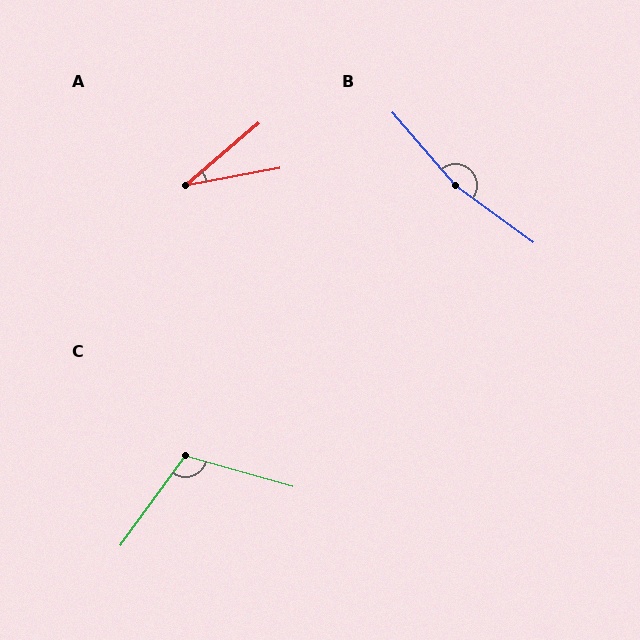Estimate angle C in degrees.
Approximately 110 degrees.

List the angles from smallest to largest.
A (30°), C (110°), B (166°).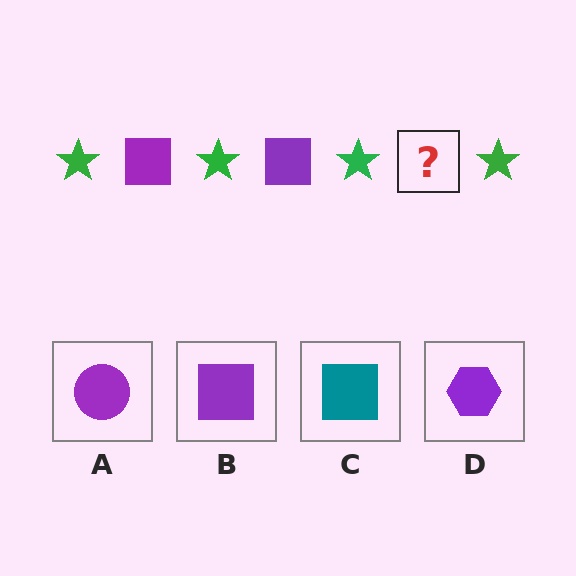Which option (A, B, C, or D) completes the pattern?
B.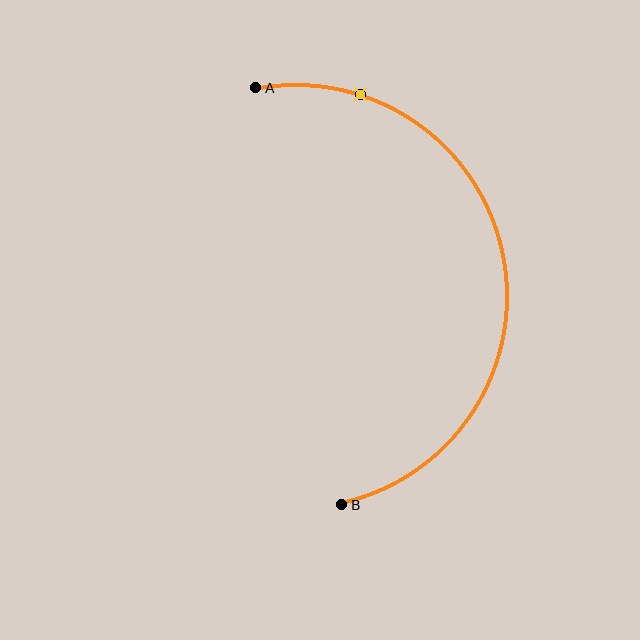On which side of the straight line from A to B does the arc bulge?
The arc bulges to the right of the straight line connecting A and B.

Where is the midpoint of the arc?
The arc midpoint is the point on the curve farthest from the straight line joining A and B. It sits to the right of that line.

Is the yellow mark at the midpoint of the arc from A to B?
No. The yellow mark lies on the arc but is closer to endpoint A. The arc midpoint would be at the point on the curve equidistant along the arc from both A and B.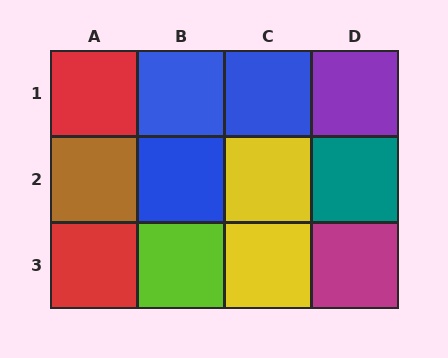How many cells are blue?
3 cells are blue.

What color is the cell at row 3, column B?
Lime.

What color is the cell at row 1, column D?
Purple.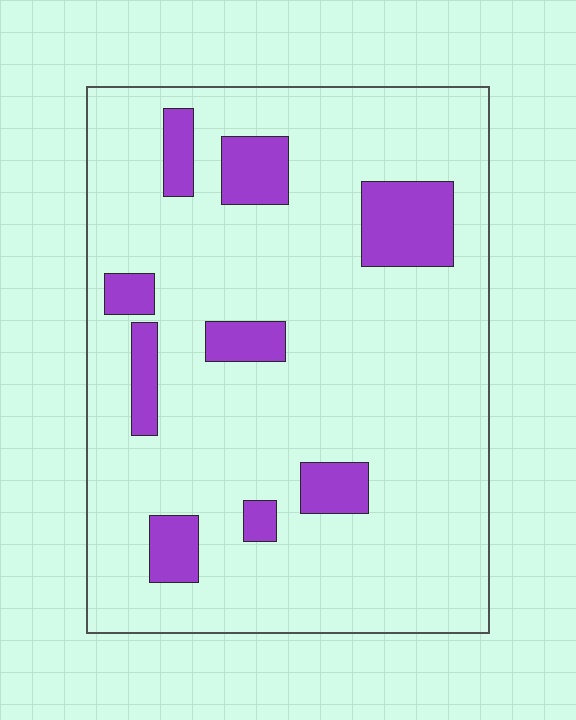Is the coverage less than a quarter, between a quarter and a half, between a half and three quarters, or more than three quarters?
Less than a quarter.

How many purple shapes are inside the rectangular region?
9.